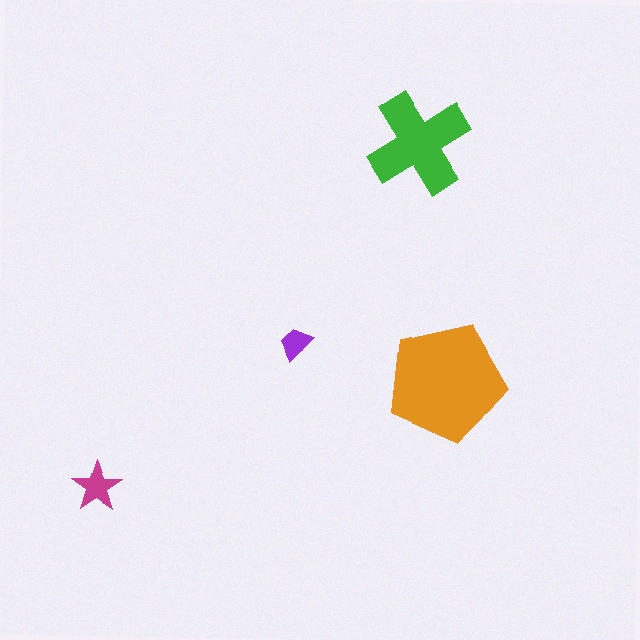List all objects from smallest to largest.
The purple trapezoid, the magenta star, the green cross, the orange pentagon.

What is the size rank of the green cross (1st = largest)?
2nd.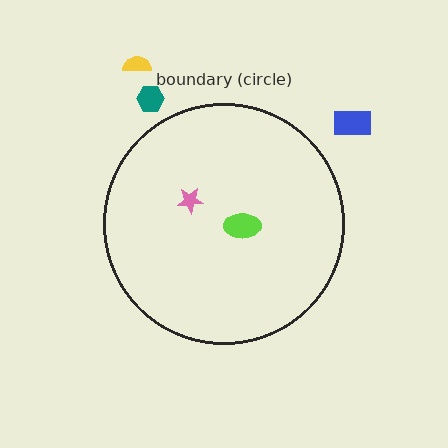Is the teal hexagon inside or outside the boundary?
Outside.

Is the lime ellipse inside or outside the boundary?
Inside.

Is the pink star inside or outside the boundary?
Inside.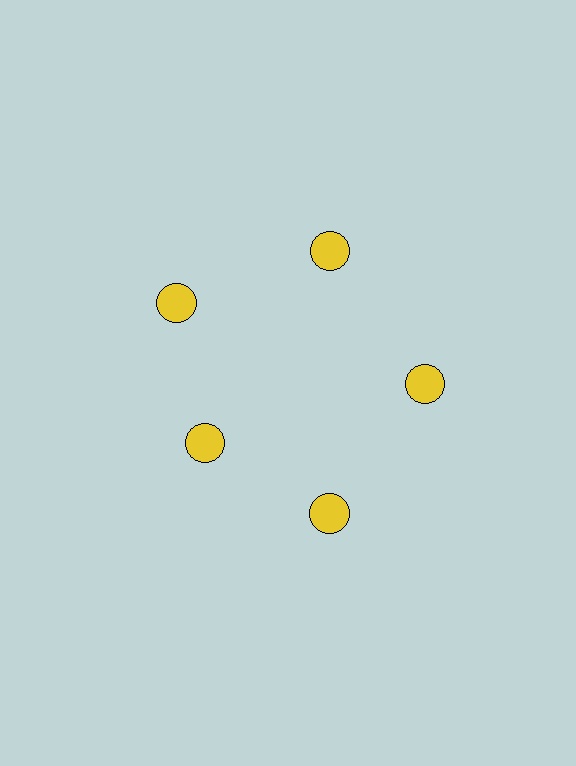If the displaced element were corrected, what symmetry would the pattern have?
It would have 5-fold rotational symmetry — the pattern would map onto itself every 72 degrees.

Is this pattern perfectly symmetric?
No. The 5 yellow circles are arranged in a ring, but one element near the 8 o'clock position is pulled inward toward the center, breaking the 5-fold rotational symmetry.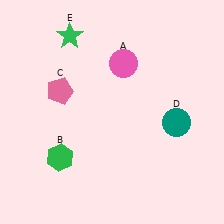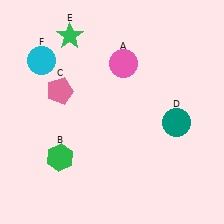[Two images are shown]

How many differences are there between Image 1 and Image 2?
There is 1 difference between the two images.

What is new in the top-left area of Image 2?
A cyan circle (F) was added in the top-left area of Image 2.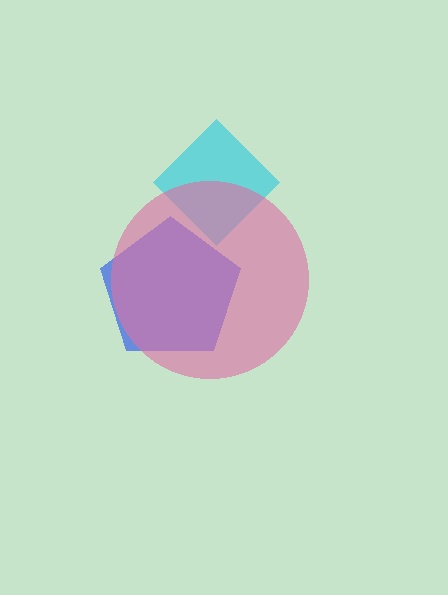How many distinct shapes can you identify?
There are 3 distinct shapes: a cyan diamond, a blue pentagon, a pink circle.